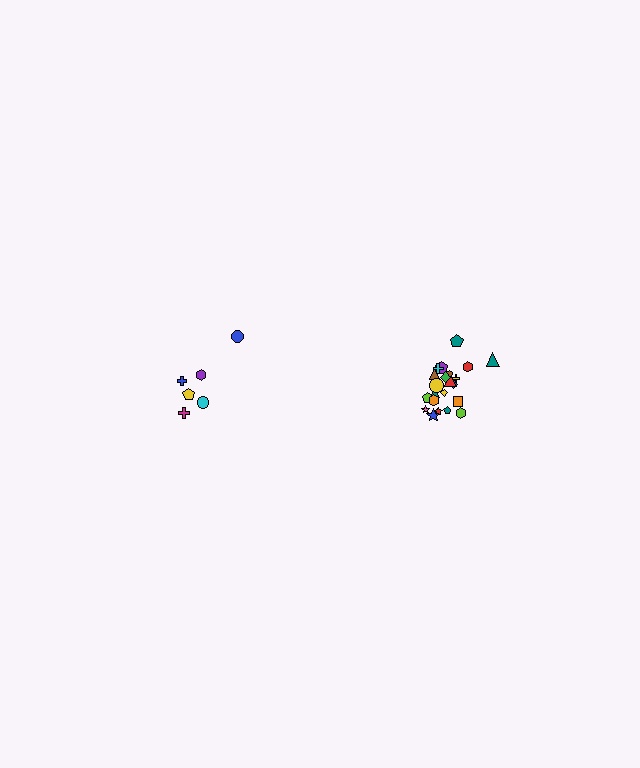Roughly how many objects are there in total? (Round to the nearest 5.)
Roughly 30 objects in total.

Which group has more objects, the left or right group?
The right group.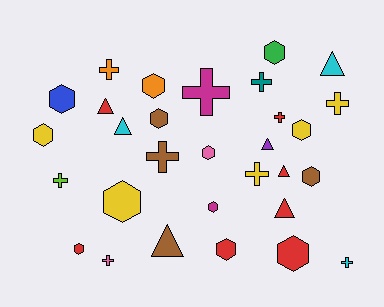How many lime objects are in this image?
There is 1 lime object.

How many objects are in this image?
There are 30 objects.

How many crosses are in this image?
There are 10 crosses.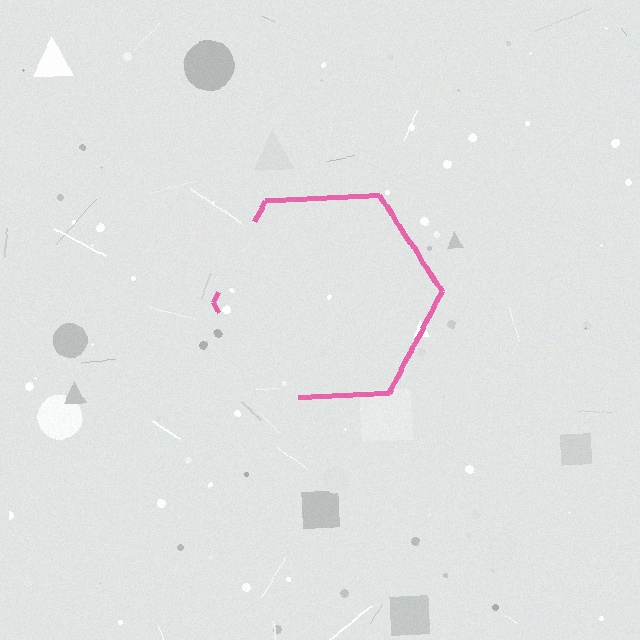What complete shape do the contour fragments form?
The contour fragments form a hexagon.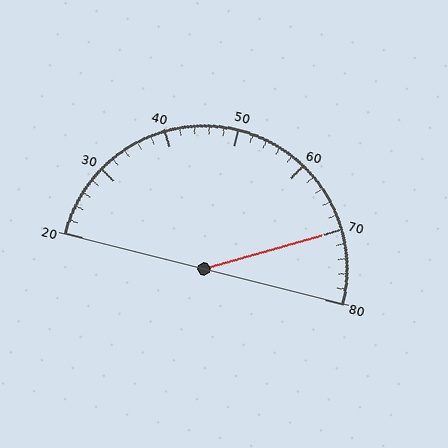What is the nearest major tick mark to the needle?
The nearest major tick mark is 70.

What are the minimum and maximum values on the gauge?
The gauge ranges from 20 to 80.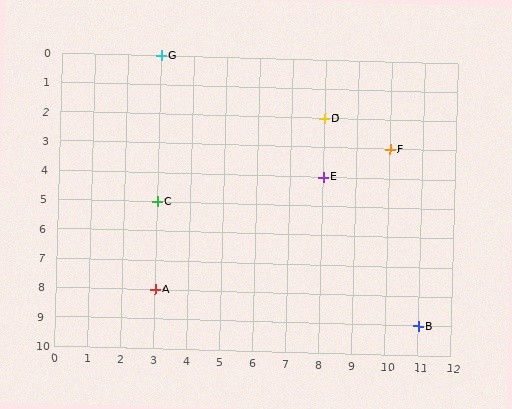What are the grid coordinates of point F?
Point F is at grid coordinates (10, 3).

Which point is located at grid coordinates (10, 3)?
Point F is at (10, 3).